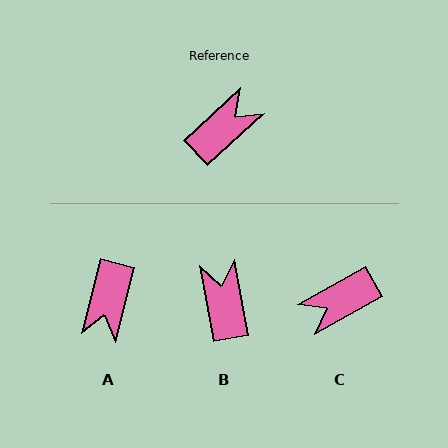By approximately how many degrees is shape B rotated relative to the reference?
Approximately 58 degrees counter-clockwise.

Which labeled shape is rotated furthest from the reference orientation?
C, about 167 degrees away.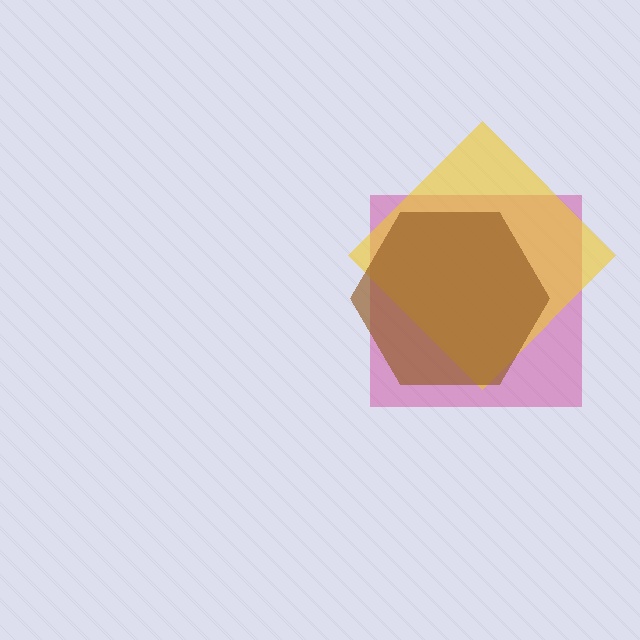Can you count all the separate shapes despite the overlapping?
Yes, there are 3 separate shapes.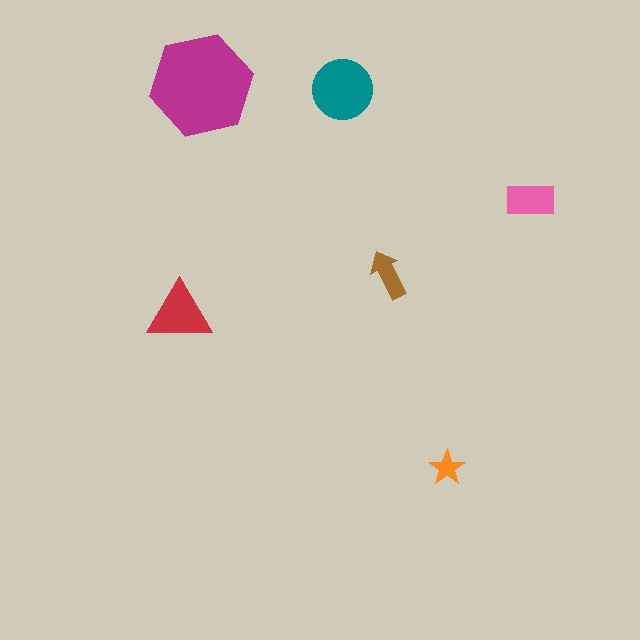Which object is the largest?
The magenta hexagon.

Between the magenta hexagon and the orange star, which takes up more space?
The magenta hexagon.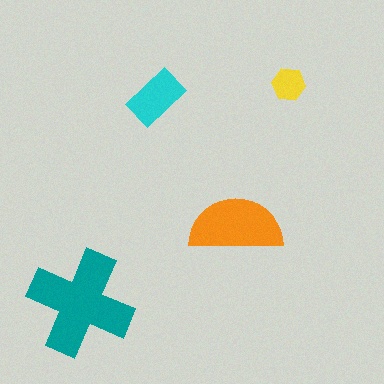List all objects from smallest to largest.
The yellow hexagon, the cyan rectangle, the orange semicircle, the teal cross.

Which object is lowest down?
The teal cross is bottommost.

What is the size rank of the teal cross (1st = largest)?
1st.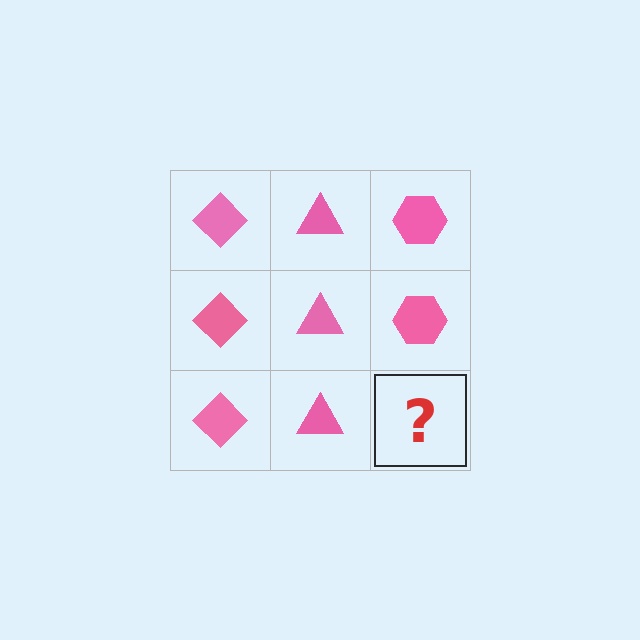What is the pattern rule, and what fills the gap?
The rule is that each column has a consistent shape. The gap should be filled with a pink hexagon.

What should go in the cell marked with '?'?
The missing cell should contain a pink hexagon.